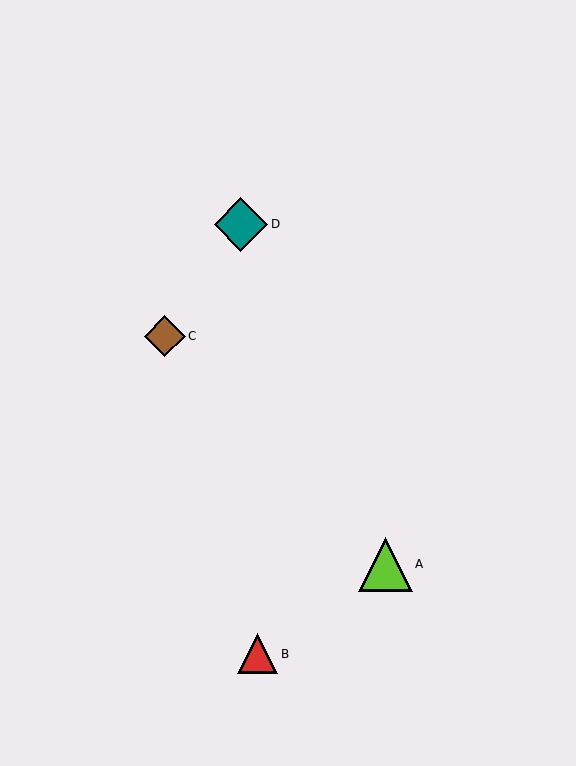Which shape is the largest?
The lime triangle (labeled A) is the largest.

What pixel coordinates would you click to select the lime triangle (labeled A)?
Click at (386, 564) to select the lime triangle A.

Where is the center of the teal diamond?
The center of the teal diamond is at (241, 224).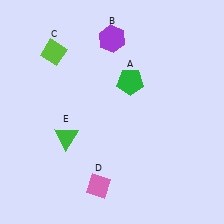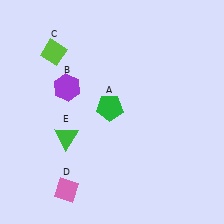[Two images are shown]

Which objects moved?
The objects that moved are: the green pentagon (A), the purple hexagon (B), the pink diamond (D).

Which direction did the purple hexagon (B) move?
The purple hexagon (B) moved down.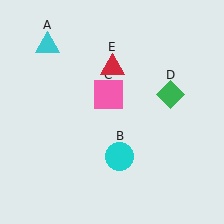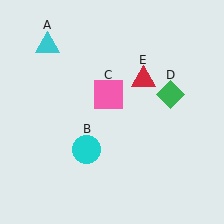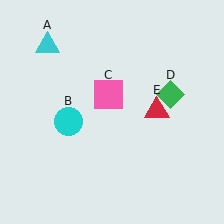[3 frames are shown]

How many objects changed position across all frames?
2 objects changed position: cyan circle (object B), red triangle (object E).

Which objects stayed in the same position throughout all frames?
Cyan triangle (object A) and pink square (object C) and green diamond (object D) remained stationary.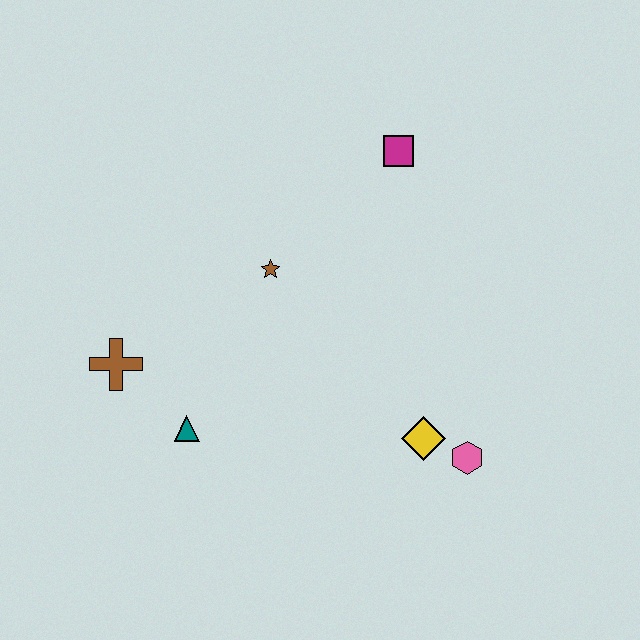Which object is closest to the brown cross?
The teal triangle is closest to the brown cross.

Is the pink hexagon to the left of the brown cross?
No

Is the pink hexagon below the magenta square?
Yes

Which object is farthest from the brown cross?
The pink hexagon is farthest from the brown cross.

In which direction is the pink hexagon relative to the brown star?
The pink hexagon is to the right of the brown star.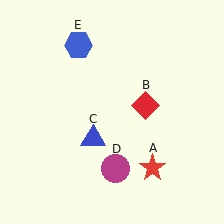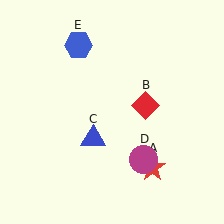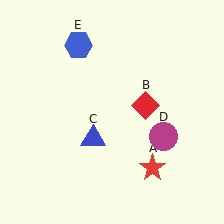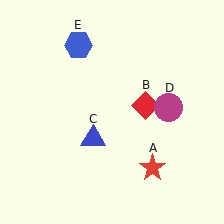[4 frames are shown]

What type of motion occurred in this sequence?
The magenta circle (object D) rotated counterclockwise around the center of the scene.